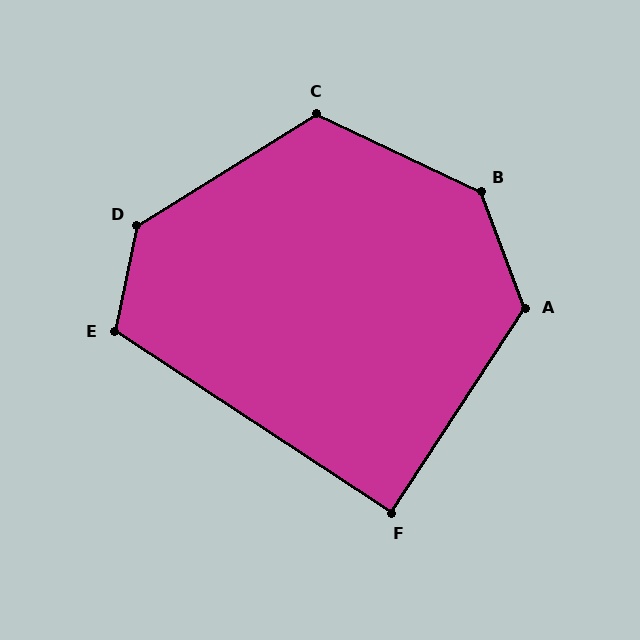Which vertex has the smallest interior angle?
F, at approximately 90 degrees.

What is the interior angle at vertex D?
Approximately 134 degrees (obtuse).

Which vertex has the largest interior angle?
B, at approximately 136 degrees.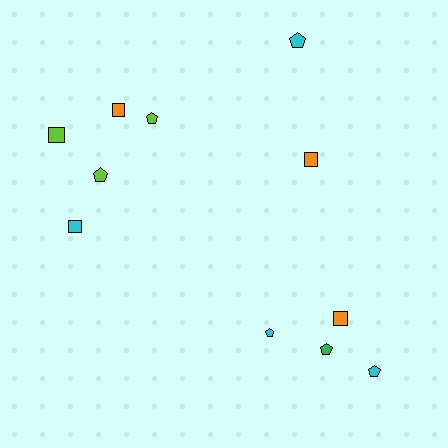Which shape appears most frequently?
Pentagon, with 6 objects.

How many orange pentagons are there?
There are no orange pentagons.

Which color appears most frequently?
Cyan, with 4 objects.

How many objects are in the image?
There are 11 objects.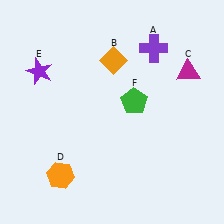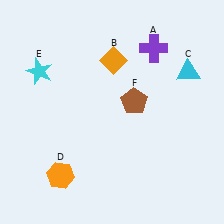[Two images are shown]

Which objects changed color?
C changed from magenta to cyan. E changed from purple to cyan. F changed from green to brown.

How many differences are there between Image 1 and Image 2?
There are 3 differences between the two images.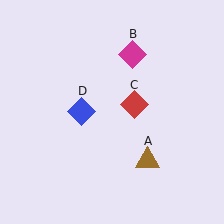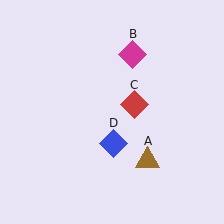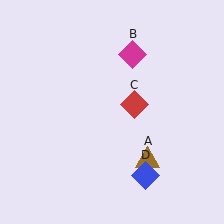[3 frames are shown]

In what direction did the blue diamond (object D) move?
The blue diamond (object D) moved down and to the right.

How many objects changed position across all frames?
1 object changed position: blue diamond (object D).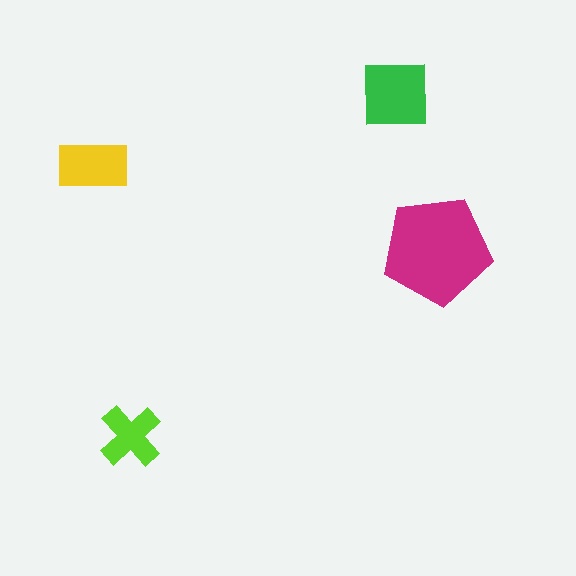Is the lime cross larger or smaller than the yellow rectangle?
Smaller.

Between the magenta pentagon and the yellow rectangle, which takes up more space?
The magenta pentagon.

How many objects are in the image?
There are 4 objects in the image.